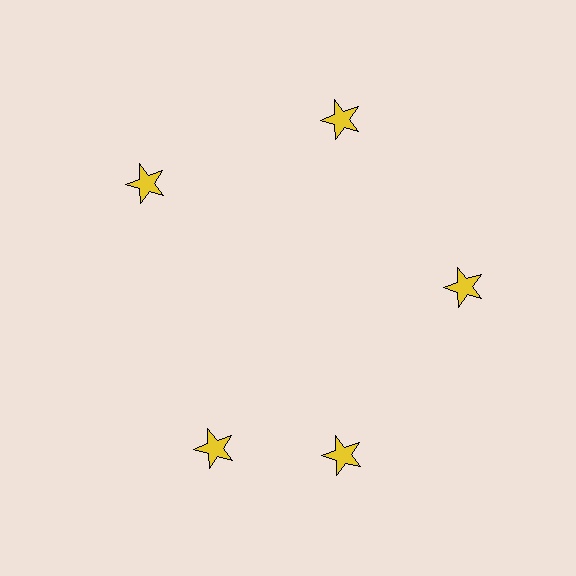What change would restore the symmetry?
The symmetry would be restored by rotating it back into even spacing with its neighbors so that all 5 stars sit at equal angles and equal distance from the center.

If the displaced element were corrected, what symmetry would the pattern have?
It would have 5-fold rotational symmetry — the pattern would map onto itself every 72 degrees.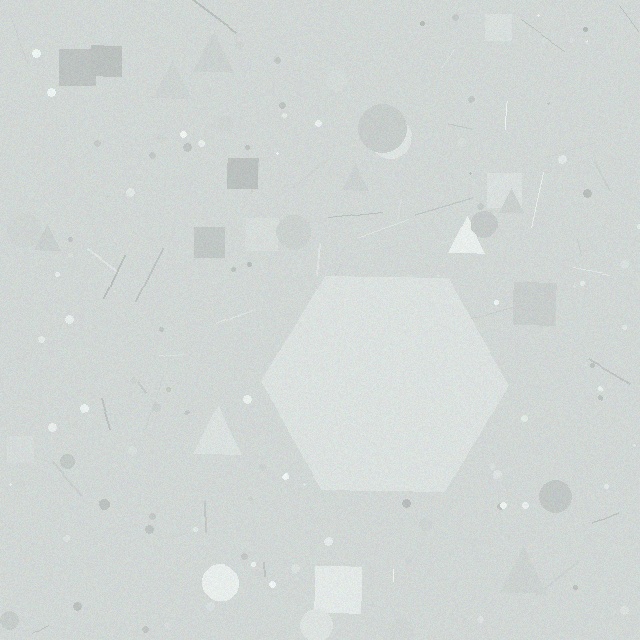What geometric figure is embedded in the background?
A hexagon is embedded in the background.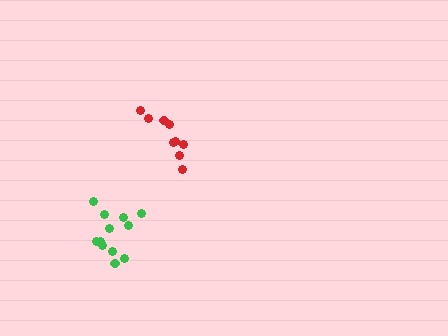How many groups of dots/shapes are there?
There are 2 groups.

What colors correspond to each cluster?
The clusters are colored: red, green.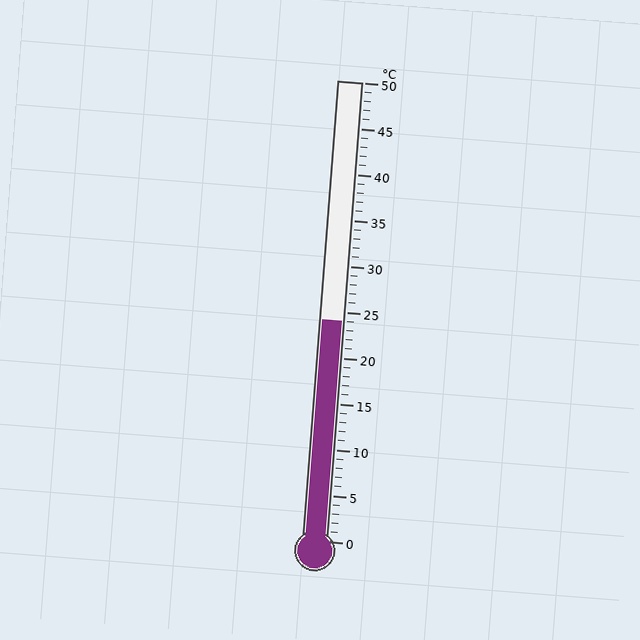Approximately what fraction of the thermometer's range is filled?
The thermometer is filled to approximately 50% of its range.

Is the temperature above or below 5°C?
The temperature is above 5°C.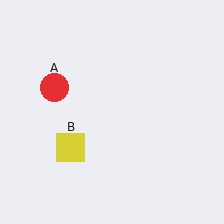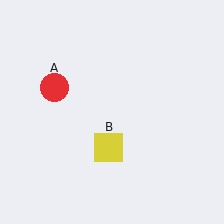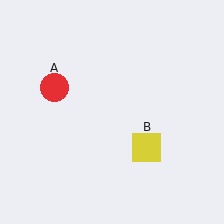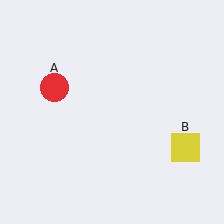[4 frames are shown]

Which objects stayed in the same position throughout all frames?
Red circle (object A) remained stationary.